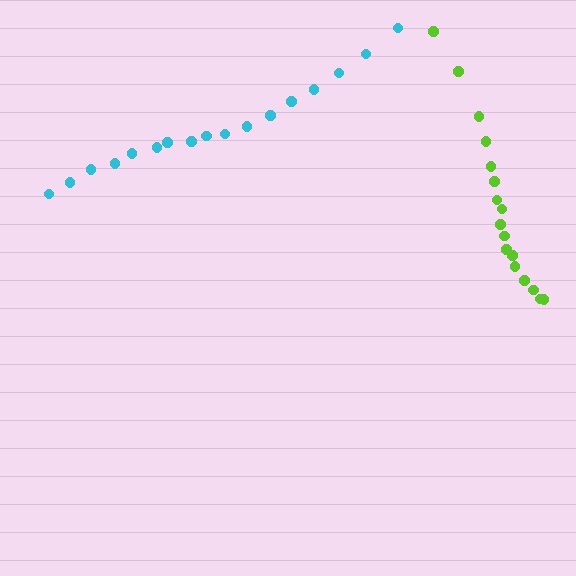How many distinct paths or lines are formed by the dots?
There are 2 distinct paths.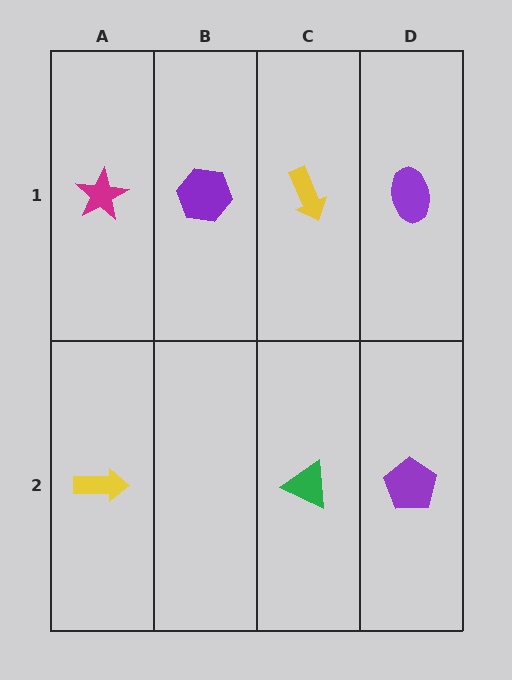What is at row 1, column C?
A yellow arrow.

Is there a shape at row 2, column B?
No, that cell is empty.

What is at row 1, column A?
A magenta star.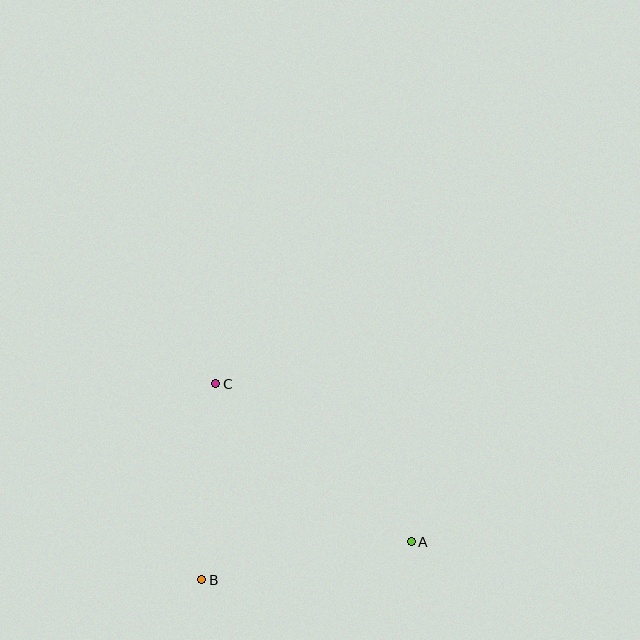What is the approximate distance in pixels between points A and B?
The distance between A and B is approximately 213 pixels.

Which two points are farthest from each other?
Points A and C are farthest from each other.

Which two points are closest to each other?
Points B and C are closest to each other.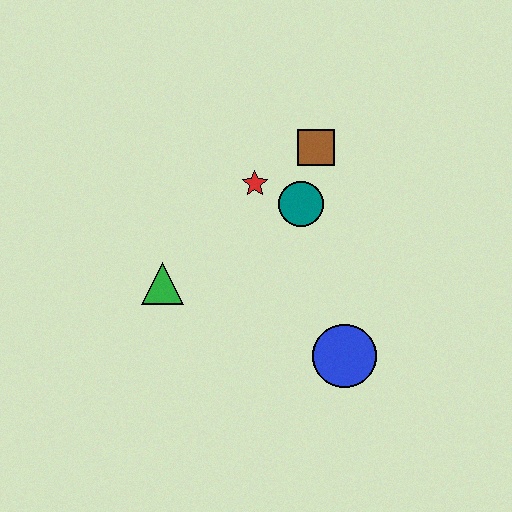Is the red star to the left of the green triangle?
No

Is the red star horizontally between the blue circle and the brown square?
No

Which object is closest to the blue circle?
The teal circle is closest to the blue circle.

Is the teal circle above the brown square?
No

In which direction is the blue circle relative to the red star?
The blue circle is below the red star.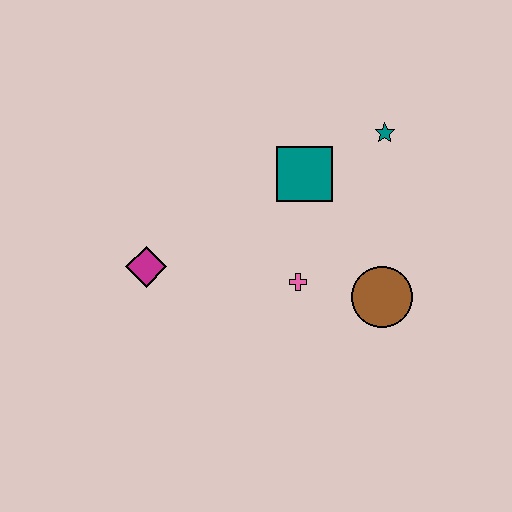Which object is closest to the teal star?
The teal square is closest to the teal star.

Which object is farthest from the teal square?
The magenta diamond is farthest from the teal square.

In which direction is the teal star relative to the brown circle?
The teal star is above the brown circle.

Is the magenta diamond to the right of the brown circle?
No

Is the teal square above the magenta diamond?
Yes